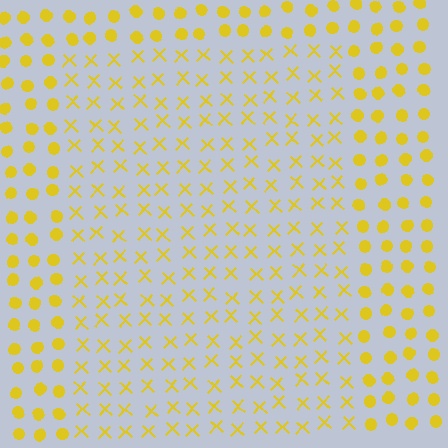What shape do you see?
I see a rectangle.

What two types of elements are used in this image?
The image uses X marks inside the rectangle region and circles outside it.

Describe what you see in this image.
The image is filled with small yellow elements arranged in a uniform grid. A rectangle-shaped region contains X marks, while the surrounding area contains circles. The boundary is defined purely by the change in element shape.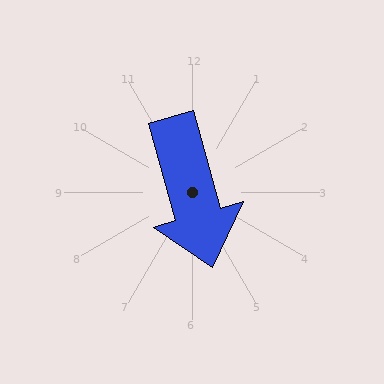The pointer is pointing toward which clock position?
Roughly 5 o'clock.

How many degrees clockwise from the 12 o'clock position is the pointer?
Approximately 164 degrees.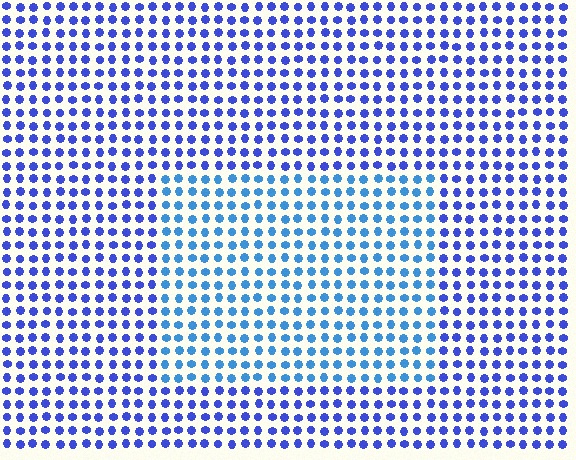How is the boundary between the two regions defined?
The boundary is defined purely by a slight shift in hue (about 28 degrees). Spacing, size, and orientation are identical on both sides.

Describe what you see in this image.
The image is filled with small blue elements in a uniform arrangement. A rectangle-shaped region is visible where the elements are tinted to a slightly different hue, forming a subtle color boundary.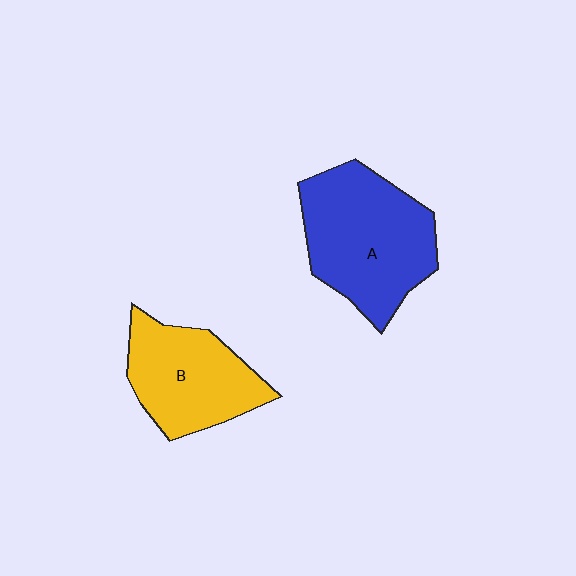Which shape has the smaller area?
Shape B (yellow).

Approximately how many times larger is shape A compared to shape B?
Approximately 1.3 times.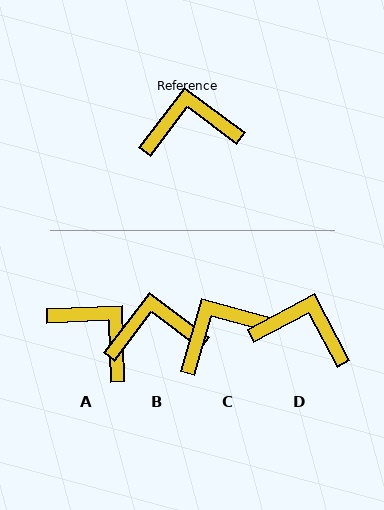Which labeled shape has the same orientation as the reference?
B.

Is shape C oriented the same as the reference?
No, it is off by about 22 degrees.